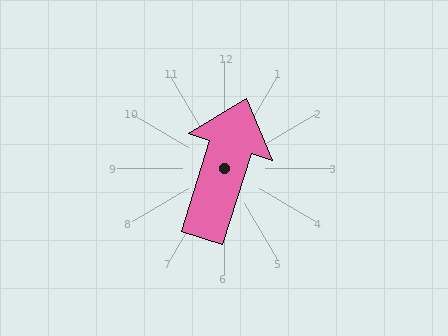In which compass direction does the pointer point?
North.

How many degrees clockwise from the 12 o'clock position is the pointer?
Approximately 18 degrees.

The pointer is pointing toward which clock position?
Roughly 1 o'clock.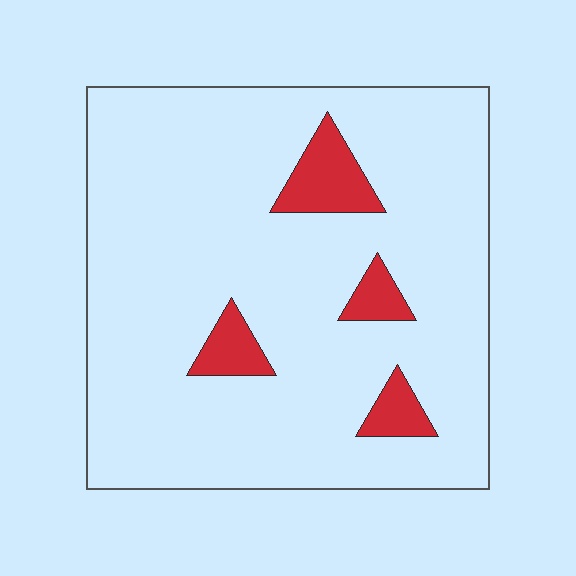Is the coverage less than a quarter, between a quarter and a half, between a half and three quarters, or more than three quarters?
Less than a quarter.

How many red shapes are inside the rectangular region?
4.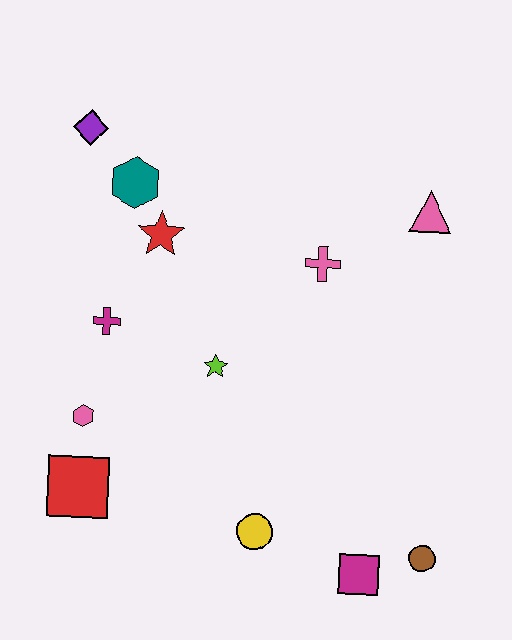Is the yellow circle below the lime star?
Yes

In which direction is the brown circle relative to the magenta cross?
The brown circle is to the right of the magenta cross.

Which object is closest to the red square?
The pink hexagon is closest to the red square.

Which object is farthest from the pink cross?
The red square is farthest from the pink cross.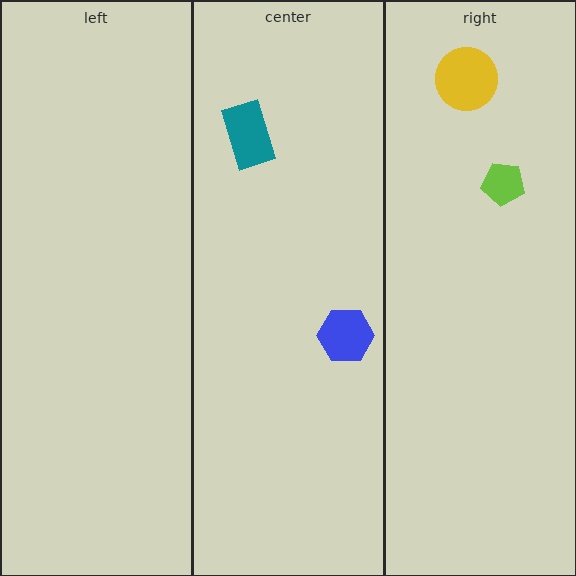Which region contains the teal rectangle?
The center region.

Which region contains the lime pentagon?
The right region.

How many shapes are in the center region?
2.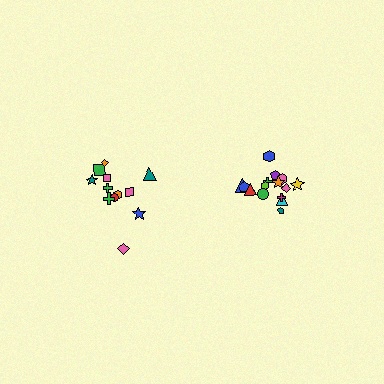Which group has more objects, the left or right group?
The right group.